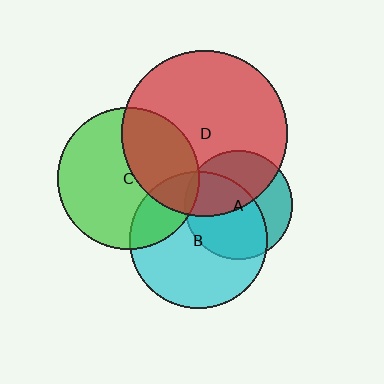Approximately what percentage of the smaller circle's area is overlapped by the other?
Approximately 60%.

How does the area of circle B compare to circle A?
Approximately 1.6 times.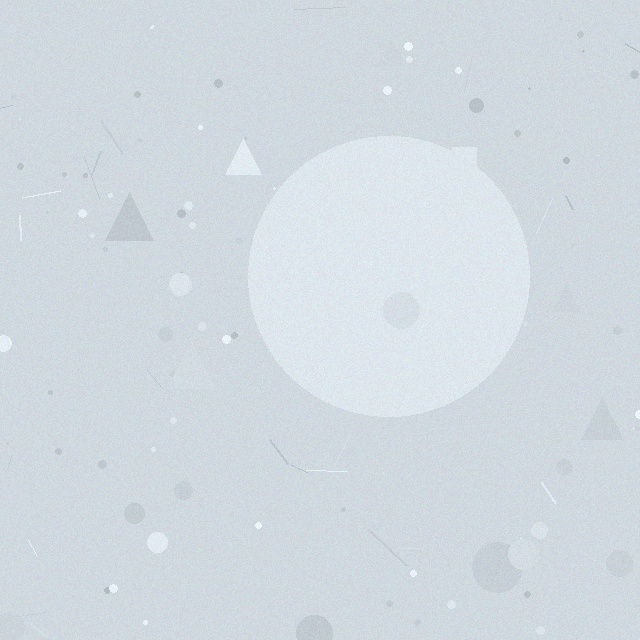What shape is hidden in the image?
A circle is hidden in the image.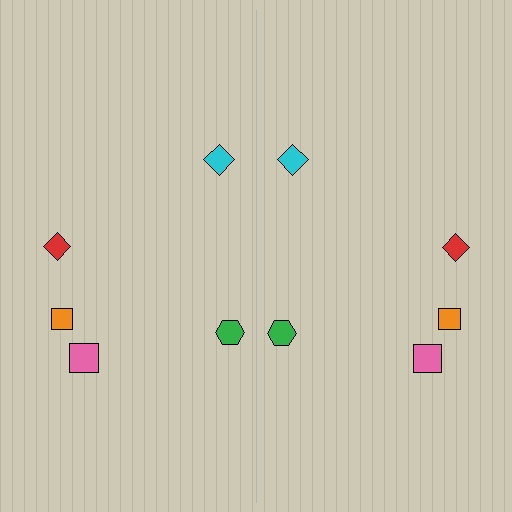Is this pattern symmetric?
Yes, this pattern has bilateral (reflection) symmetry.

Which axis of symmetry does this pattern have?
The pattern has a vertical axis of symmetry running through the center of the image.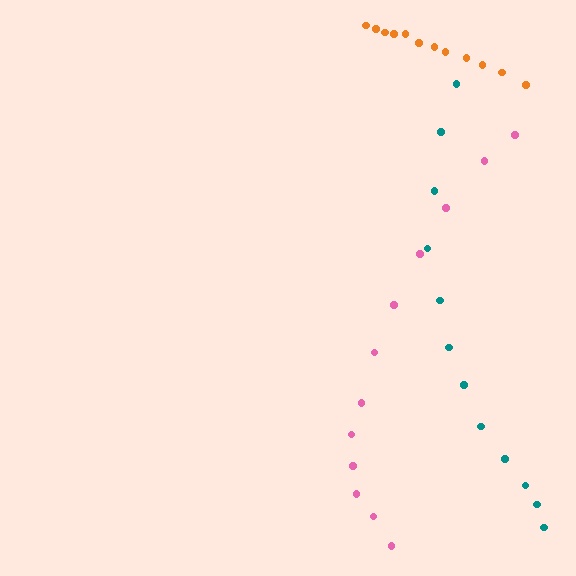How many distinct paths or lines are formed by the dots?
There are 3 distinct paths.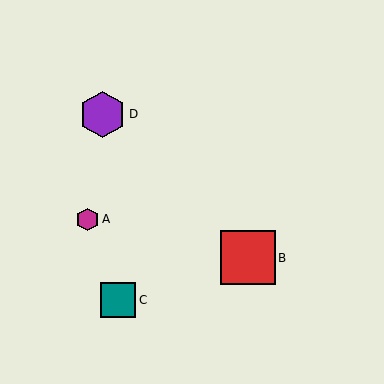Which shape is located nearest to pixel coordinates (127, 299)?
The teal square (labeled C) at (118, 300) is nearest to that location.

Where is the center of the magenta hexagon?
The center of the magenta hexagon is at (87, 219).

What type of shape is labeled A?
Shape A is a magenta hexagon.